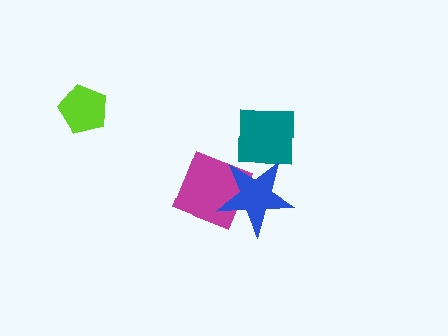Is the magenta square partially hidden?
Yes, it is partially covered by another shape.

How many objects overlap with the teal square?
0 objects overlap with the teal square.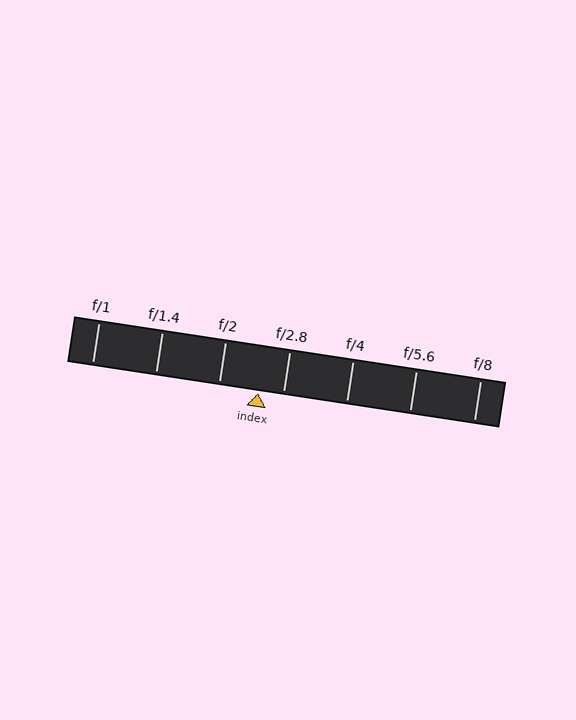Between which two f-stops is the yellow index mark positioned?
The index mark is between f/2 and f/2.8.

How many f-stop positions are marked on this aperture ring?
There are 7 f-stop positions marked.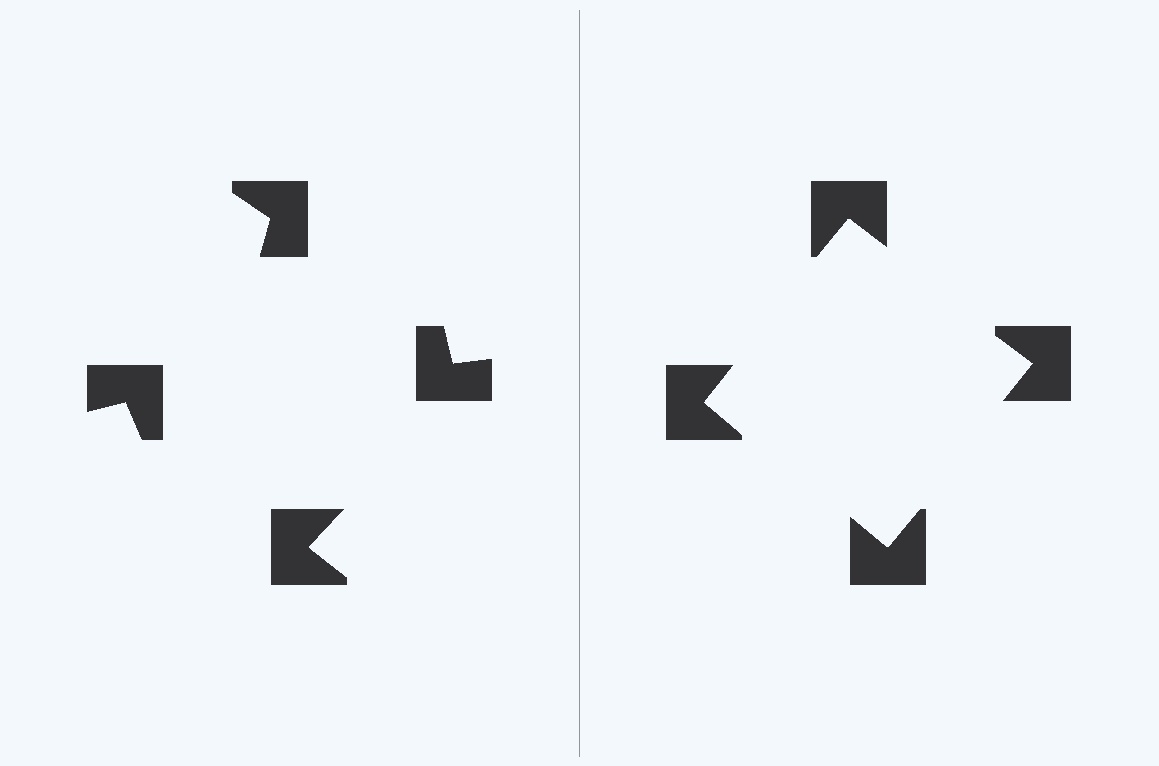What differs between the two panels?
The notched squares are positioned identically on both sides; only the wedge orientations differ. On the right they align to a square; on the left they are misaligned.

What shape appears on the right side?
An illusory square.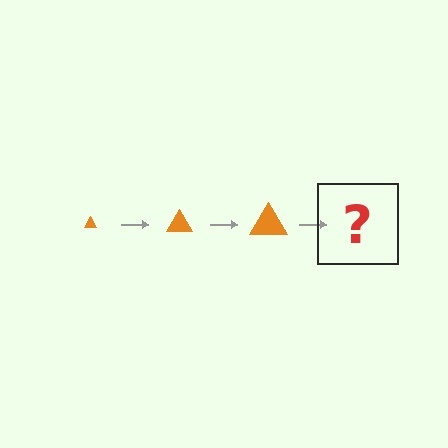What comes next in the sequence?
The next element should be an orange triangle, larger than the previous one.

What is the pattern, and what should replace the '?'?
The pattern is that the triangle gets progressively larger each step. The '?' should be an orange triangle, larger than the previous one.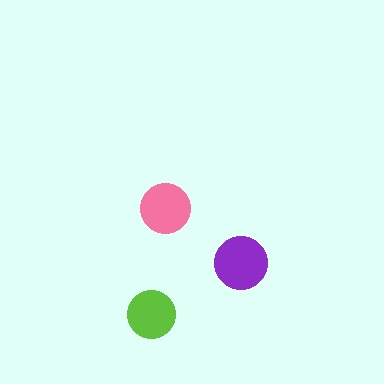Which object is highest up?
The pink circle is topmost.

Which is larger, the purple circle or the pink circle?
The purple one.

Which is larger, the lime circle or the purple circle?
The purple one.